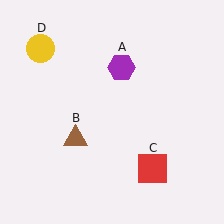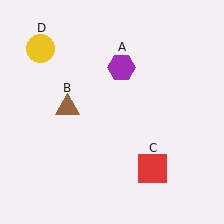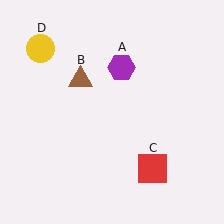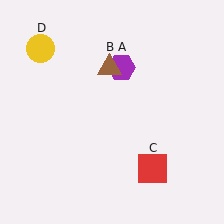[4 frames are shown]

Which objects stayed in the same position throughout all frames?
Purple hexagon (object A) and red square (object C) and yellow circle (object D) remained stationary.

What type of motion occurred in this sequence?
The brown triangle (object B) rotated clockwise around the center of the scene.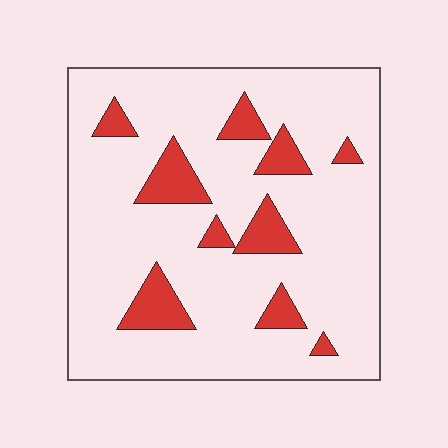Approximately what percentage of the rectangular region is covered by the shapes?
Approximately 15%.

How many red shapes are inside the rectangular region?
10.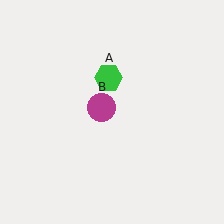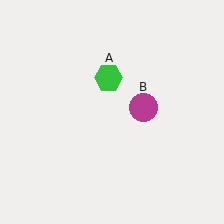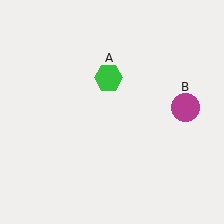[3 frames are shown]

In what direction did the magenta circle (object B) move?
The magenta circle (object B) moved right.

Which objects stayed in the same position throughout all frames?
Green hexagon (object A) remained stationary.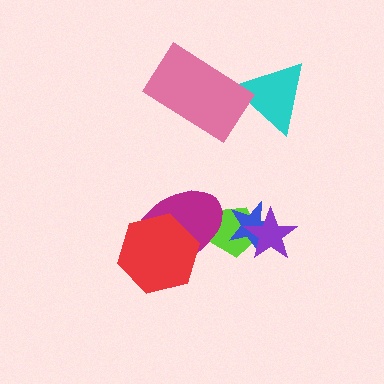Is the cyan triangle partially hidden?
Yes, it is partially covered by another shape.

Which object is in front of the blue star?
The purple star is in front of the blue star.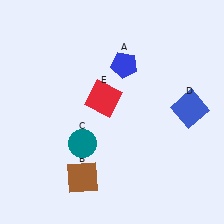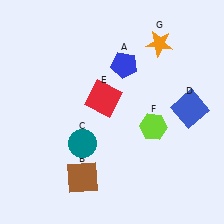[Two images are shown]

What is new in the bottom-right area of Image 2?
A lime hexagon (F) was added in the bottom-right area of Image 2.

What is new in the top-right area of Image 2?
An orange star (G) was added in the top-right area of Image 2.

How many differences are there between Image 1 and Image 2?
There are 2 differences between the two images.